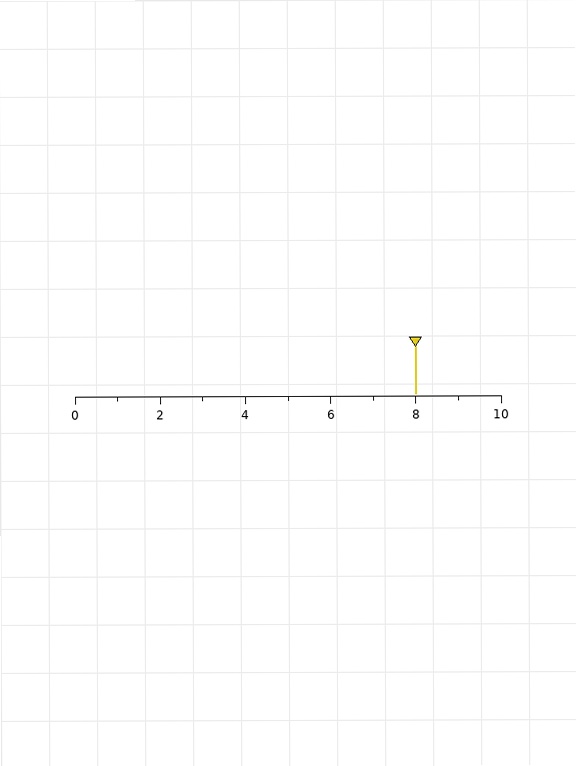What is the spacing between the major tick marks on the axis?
The major ticks are spaced 2 apart.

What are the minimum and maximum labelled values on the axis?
The axis runs from 0 to 10.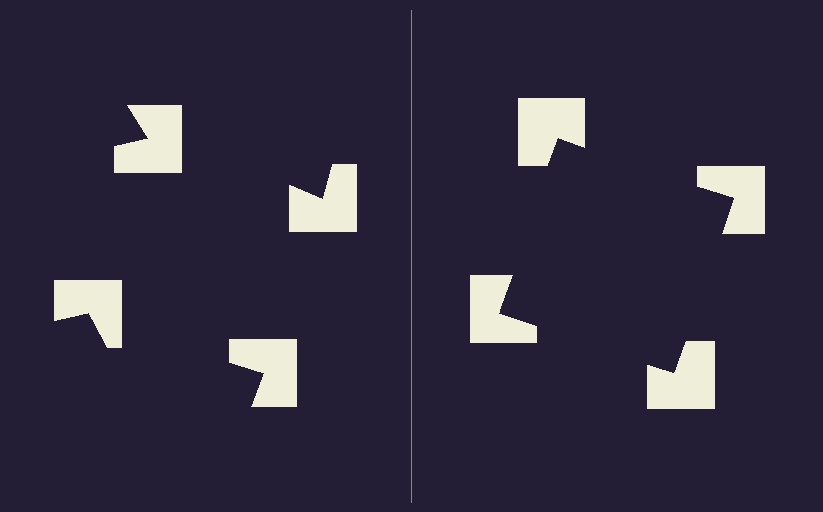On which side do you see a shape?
An illusory square appears on the right side. On the left side the wedge cuts are rotated, so no coherent shape forms.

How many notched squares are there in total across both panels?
8 — 4 on each side.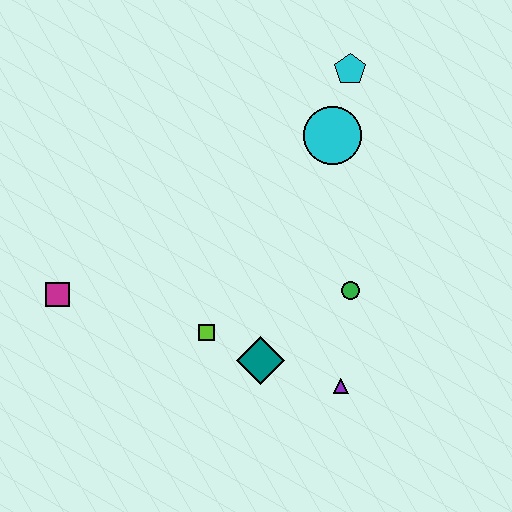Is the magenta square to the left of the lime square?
Yes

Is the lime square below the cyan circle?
Yes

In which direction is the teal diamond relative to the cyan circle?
The teal diamond is below the cyan circle.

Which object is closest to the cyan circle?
The cyan pentagon is closest to the cyan circle.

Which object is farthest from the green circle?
The magenta square is farthest from the green circle.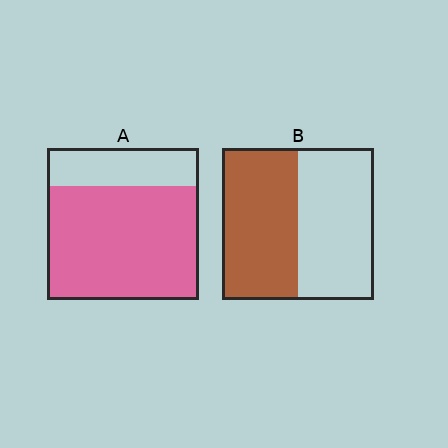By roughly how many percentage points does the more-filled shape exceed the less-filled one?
By roughly 25 percentage points (A over B).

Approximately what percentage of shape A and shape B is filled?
A is approximately 75% and B is approximately 50%.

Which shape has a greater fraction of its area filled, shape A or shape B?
Shape A.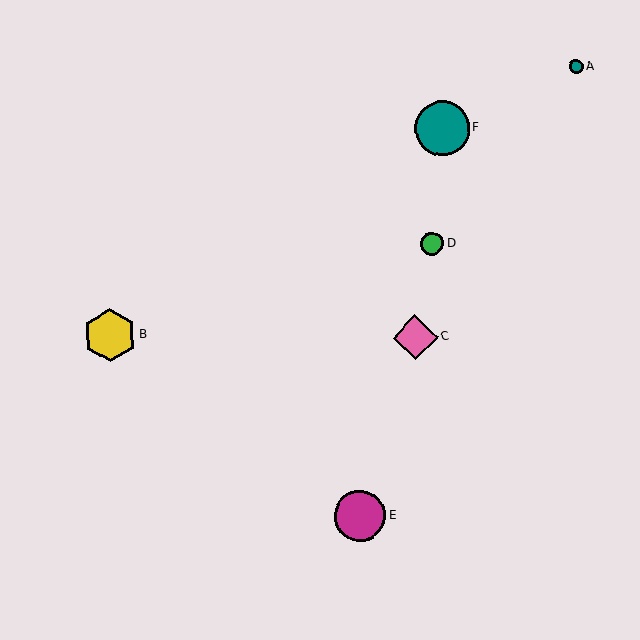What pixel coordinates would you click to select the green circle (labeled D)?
Click at (432, 244) to select the green circle D.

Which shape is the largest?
The teal circle (labeled F) is the largest.